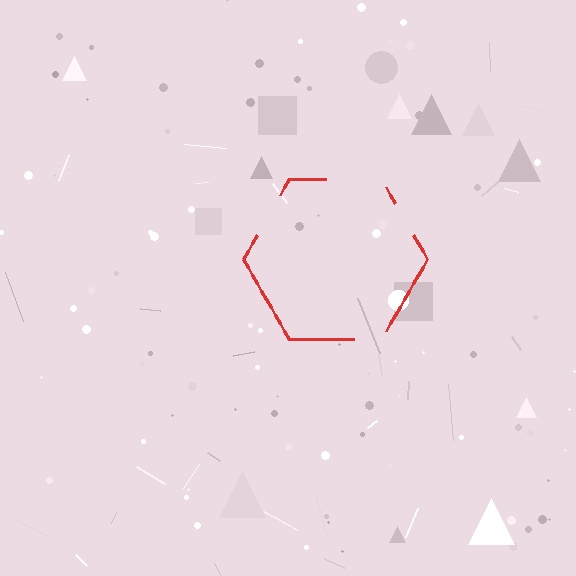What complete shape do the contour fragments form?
The contour fragments form a hexagon.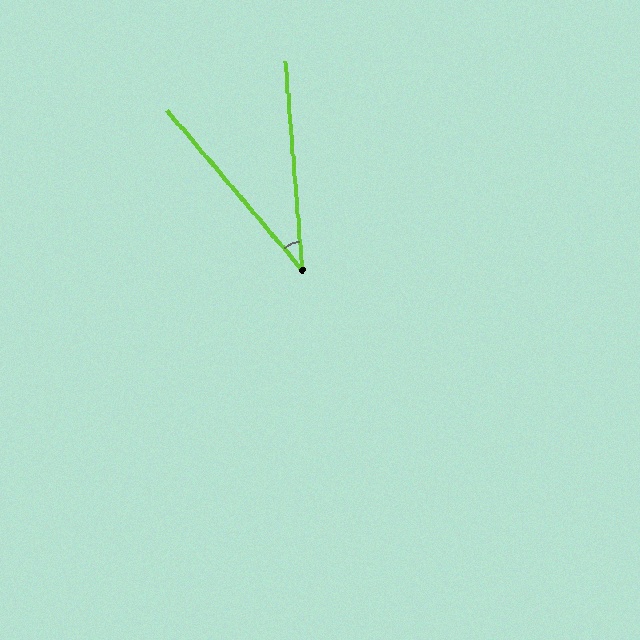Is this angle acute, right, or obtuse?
It is acute.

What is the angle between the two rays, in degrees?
Approximately 36 degrees.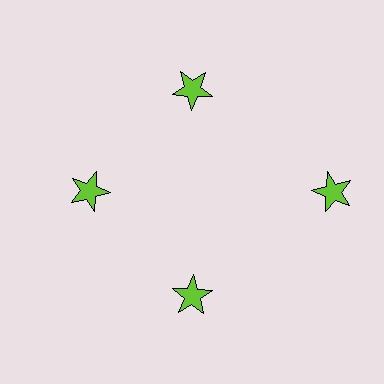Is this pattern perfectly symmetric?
No. The 4 lime stars are arranged in a ring, but one element near the 3 o'clock position is pushed outward from the center, breaking the 4-fold rotational symmetry.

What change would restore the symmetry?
The symmetry would be restored by moving it inward, back onto the ring so that all 4 stars sit at equal angles and equal distance from the center.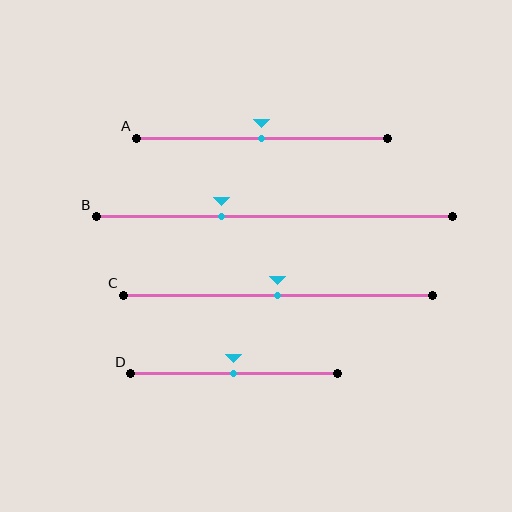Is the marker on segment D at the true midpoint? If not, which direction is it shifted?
Yes, the marker on segment D is at the true midpoint.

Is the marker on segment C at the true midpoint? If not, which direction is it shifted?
Yes, the marker on segment C is at the true midpoint.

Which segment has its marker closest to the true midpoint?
Segment A has its marker closest to the true midpoint.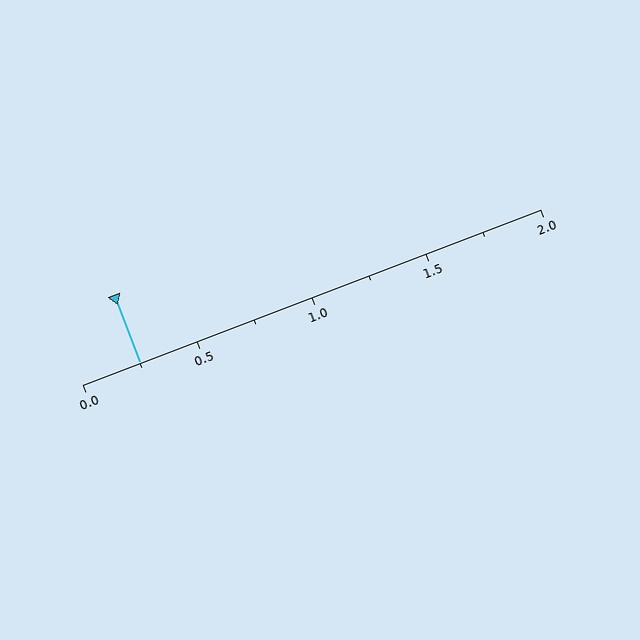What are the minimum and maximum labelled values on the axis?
The axis runs from 0.0 to 2.0.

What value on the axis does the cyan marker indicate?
The marker indicates approximately 0.25.